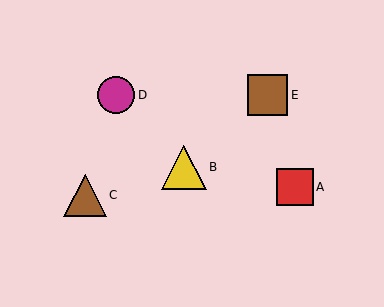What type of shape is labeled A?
Shape A is a red square.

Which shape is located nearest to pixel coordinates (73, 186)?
The brown triangle (labeled C) at (85, 195) is nearest to that location.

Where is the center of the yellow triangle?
The center of the yellow triangle is at (184, 167).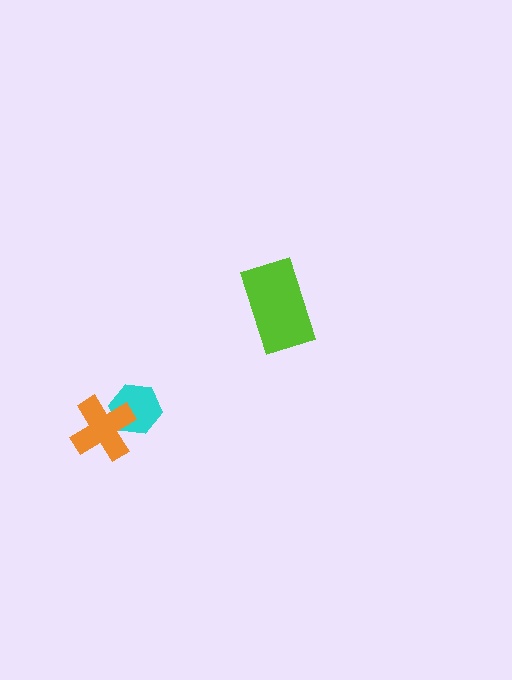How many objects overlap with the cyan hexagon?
1 object overlaps with the cyan hexagon.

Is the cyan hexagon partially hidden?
Yes, it is partially covered by another shape.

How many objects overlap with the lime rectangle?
0 objects overlap with the lime rectangle.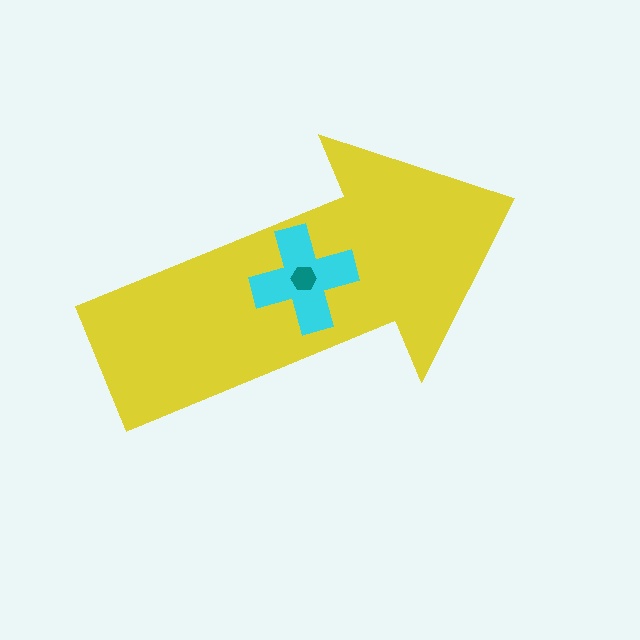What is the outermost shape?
The yellow arrow.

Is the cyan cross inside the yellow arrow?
Yes.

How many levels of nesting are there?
3.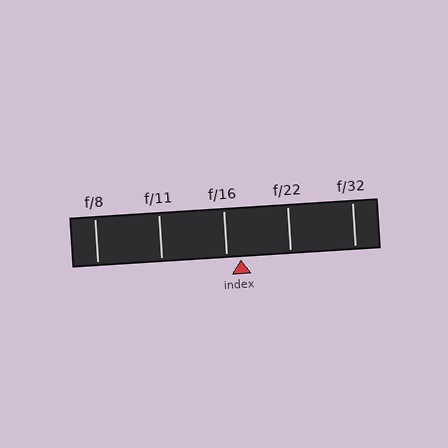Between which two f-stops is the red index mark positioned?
The index mark is between f/16 and f/22.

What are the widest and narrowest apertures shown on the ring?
The widest aperture shown is f/8 and the narrowest is f/32.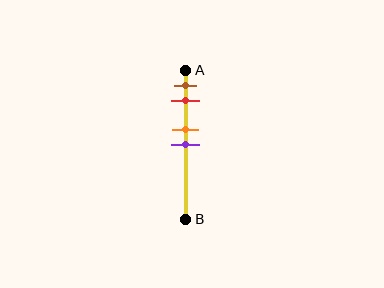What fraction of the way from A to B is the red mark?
The red mark is approximately 20% (0.2) of the way from A to B.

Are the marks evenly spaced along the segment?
No, the marks are not evenly spaced.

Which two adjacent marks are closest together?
The orange and purple marks are the closest adjacent pair.